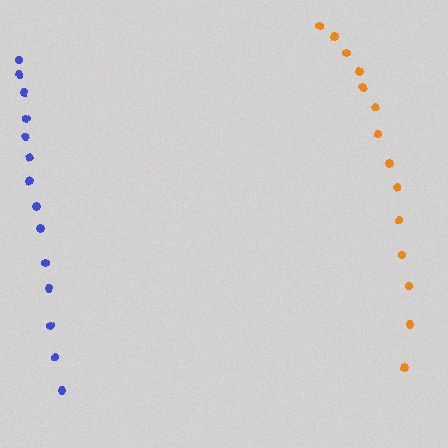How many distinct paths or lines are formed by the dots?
There are 2 distinct paths.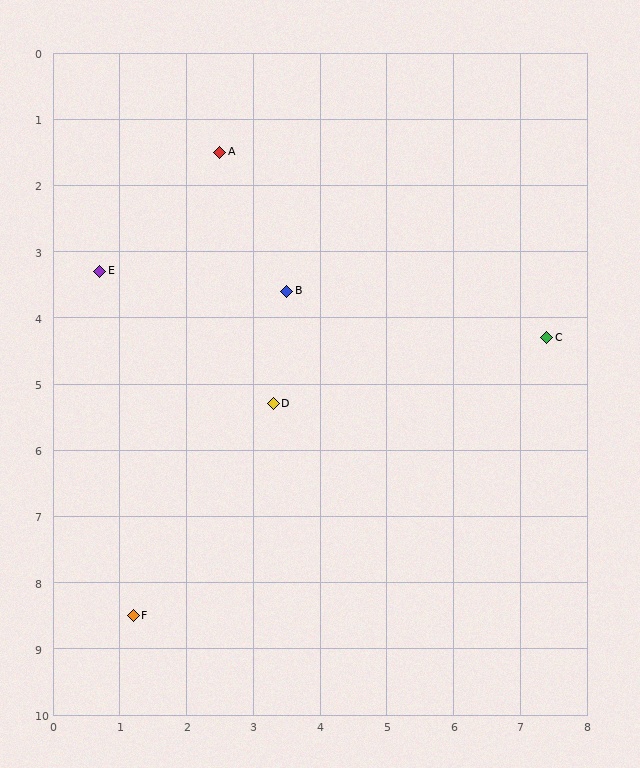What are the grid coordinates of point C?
Point C is at approximately (7.4, 4.3).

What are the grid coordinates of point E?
Point E is at approximately (0.7, 3.3).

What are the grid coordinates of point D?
Point D is at approximately (3.3, 5.3).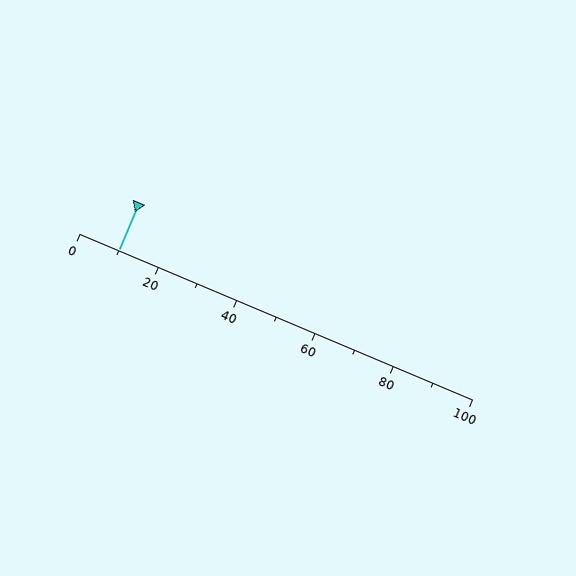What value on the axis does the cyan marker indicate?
The marker indicates approximately 10.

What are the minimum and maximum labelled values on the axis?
The axis runs from 0 to 100.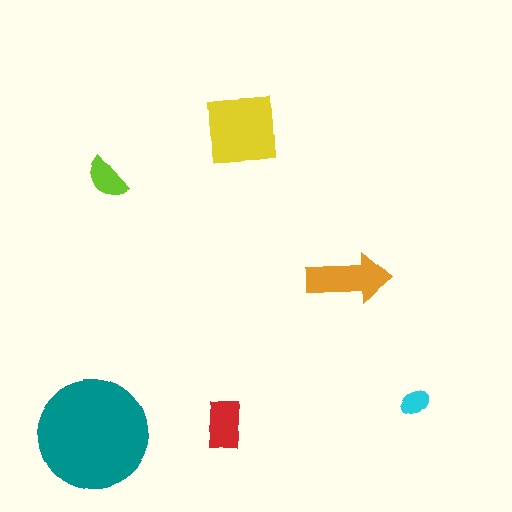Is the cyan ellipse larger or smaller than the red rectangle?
Smaller.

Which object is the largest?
The teal circle.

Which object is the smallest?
The cyan ellipse.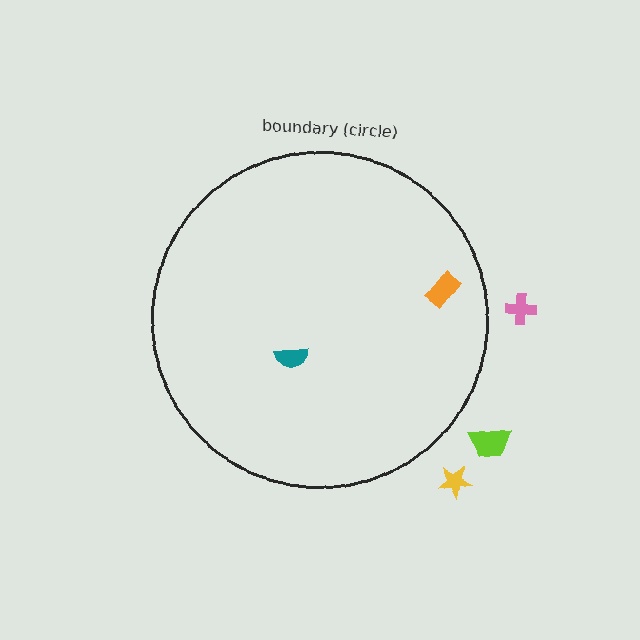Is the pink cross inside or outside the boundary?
Outside.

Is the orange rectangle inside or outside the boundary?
Inside.